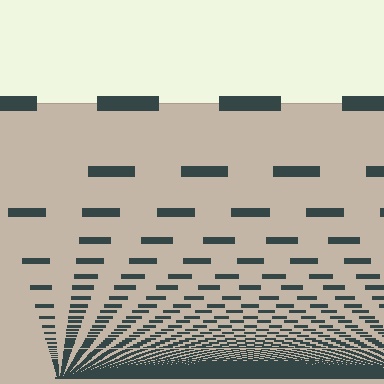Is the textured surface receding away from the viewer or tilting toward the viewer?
The surface appears to tilt toward the viewer. Texture elements get larger and sparser toward the top.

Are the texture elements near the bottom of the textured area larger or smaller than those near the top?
Smaller. The gradient is inverted — elements near the bottom are smaller and denser.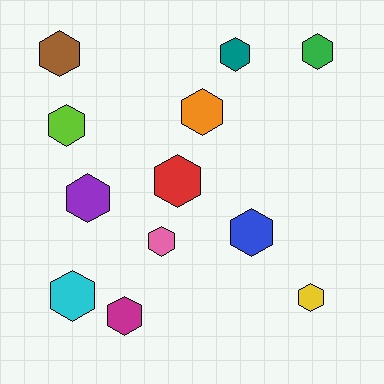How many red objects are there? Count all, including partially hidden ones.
There is 1 red object.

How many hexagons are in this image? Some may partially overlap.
There are 12 hexagons.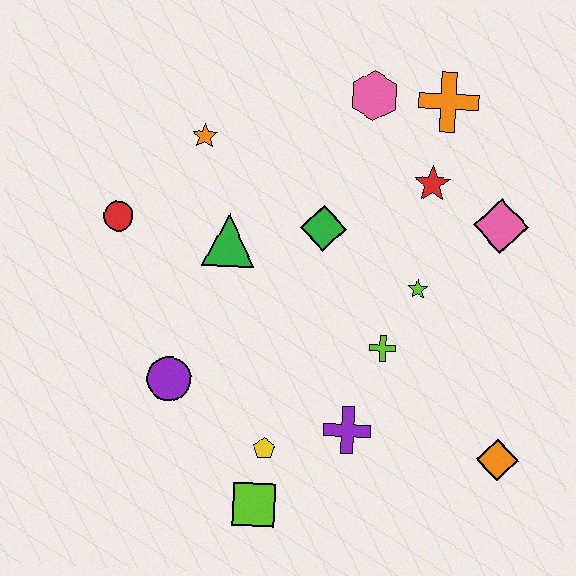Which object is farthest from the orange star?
The orange diamond is farthest from the orange star.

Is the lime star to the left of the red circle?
No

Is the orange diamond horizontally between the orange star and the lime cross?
No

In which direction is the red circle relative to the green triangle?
The red circle is to the left of the green triangle.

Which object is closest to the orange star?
The green triangle is closest to the orange star.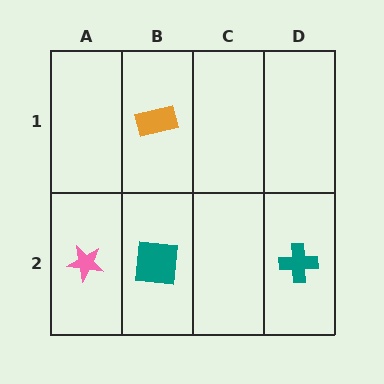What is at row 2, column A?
A pink star.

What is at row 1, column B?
An orange rectangle.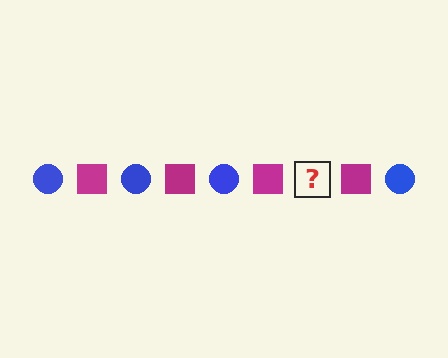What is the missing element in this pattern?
The missing element is a blue circle.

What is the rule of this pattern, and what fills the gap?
The rule is that the pattern alternates between blue circle and magenta square. The gap should be filled with a blue circle.